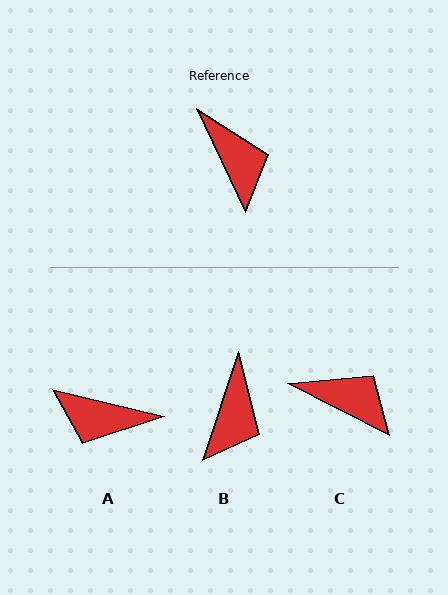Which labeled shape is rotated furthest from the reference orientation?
A, about 130 degrees away.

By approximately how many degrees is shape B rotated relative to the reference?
Approximately 44 degrees clockwise.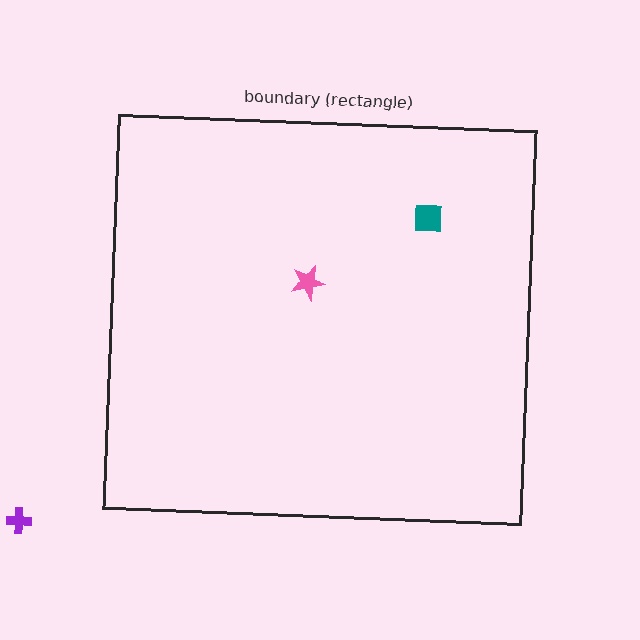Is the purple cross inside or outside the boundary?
Outside.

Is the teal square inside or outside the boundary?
Inside.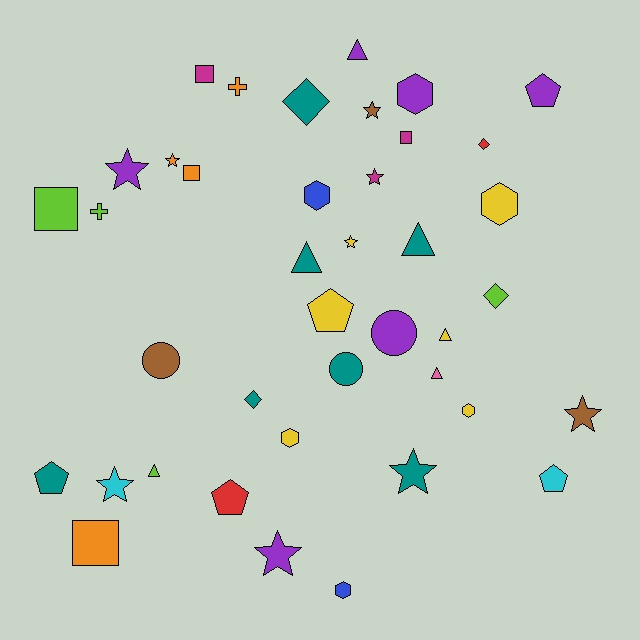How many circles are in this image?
There are 3 circles.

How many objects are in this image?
There are 40 objects.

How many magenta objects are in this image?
There are 3 magenta objects.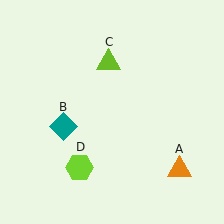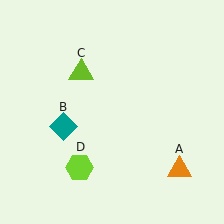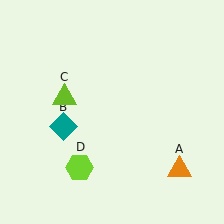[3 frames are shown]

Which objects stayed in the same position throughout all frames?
Orange triangle (object A) and teal diamond (object B) and lime hexagon (object D) remained stationary.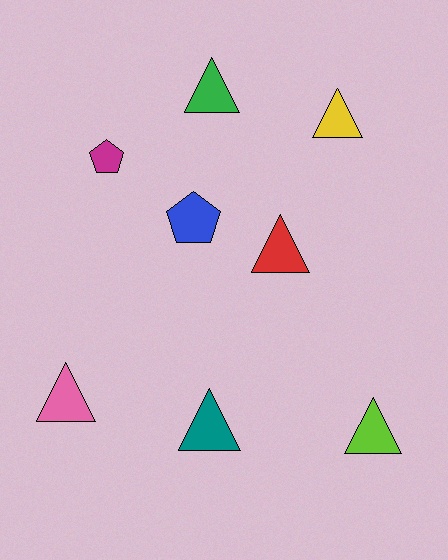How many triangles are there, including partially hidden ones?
There are 6 triangles.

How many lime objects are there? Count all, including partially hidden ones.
There is 1 lime object.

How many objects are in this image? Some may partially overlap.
There are 8 objects.